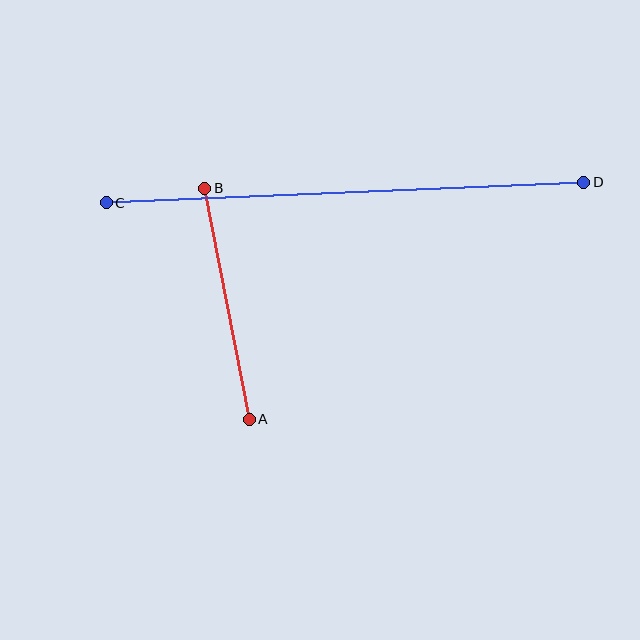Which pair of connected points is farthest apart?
Points C and D are farthest apart.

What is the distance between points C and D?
The distance is approximately 478 pixels.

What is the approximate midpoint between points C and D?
The midpoint is at approximately (345, 192) pixels.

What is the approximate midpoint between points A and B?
The midpoint is at approximately (227, 304) pixels.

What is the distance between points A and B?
The distance is approximately 235 pixels.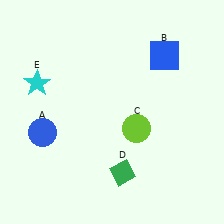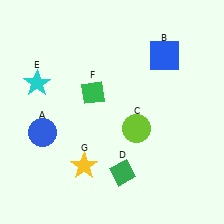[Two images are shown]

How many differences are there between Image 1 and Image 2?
There are 2 differences between the two images.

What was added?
A green diamond (F), a yellow star (G) were added in Image 2.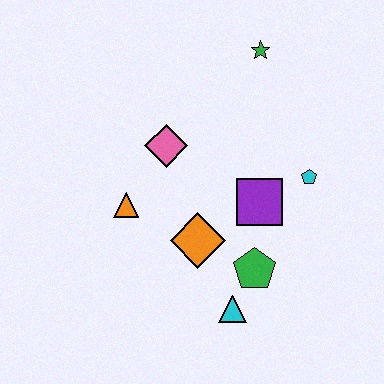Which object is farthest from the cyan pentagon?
The orange triangle is farthest from the cyan pentagon.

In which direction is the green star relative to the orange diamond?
The green star is above the orange diamond.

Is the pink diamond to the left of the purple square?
Yes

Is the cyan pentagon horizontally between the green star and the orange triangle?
No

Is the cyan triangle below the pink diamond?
Yes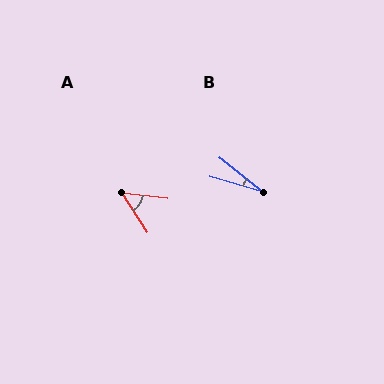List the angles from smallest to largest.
B (22°), A (51°).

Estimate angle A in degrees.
Approximately 51 degrees.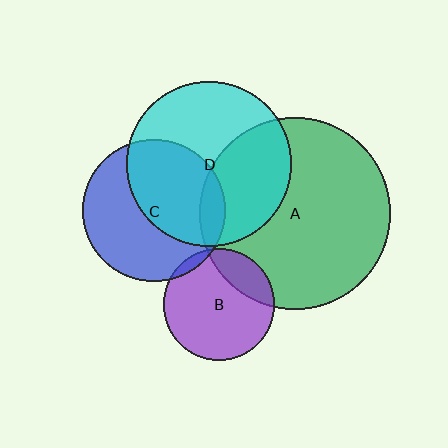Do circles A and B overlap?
Yes.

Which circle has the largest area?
Circle A (green).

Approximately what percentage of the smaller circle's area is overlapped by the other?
Approximately 20%.